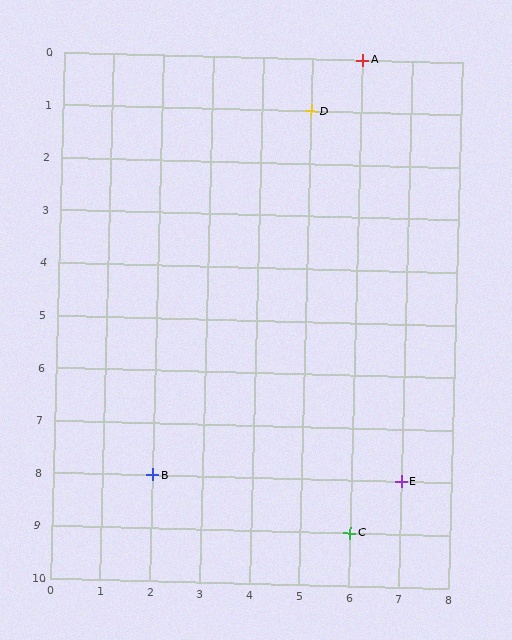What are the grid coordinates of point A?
Point A is at grid coordinates (6, 0).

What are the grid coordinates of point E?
Point E is at grid coordinates (7, 8).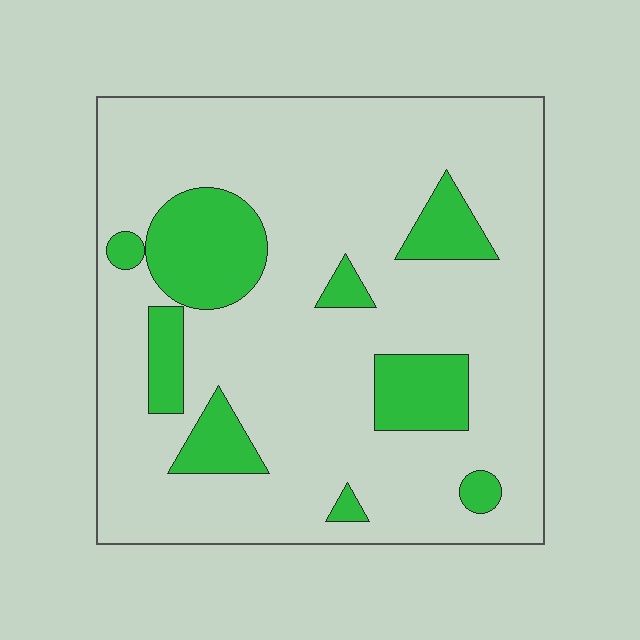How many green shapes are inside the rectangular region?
9.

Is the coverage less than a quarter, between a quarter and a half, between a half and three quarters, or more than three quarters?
Less than a quarter.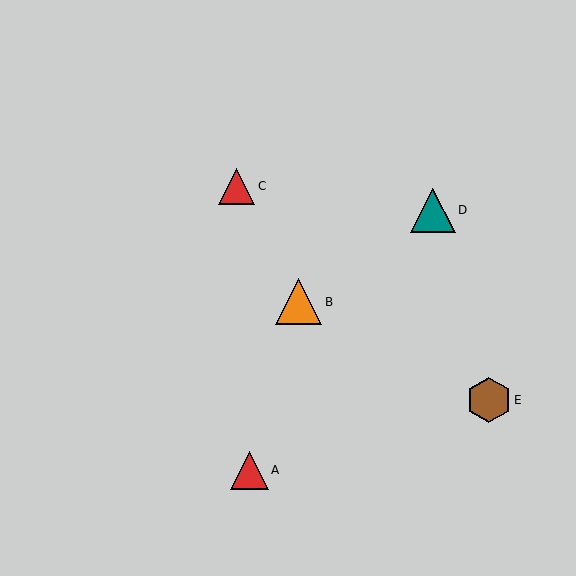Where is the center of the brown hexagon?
The center of the brown hexagon is at (489, 400).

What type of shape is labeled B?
Shape B is an orange triangle.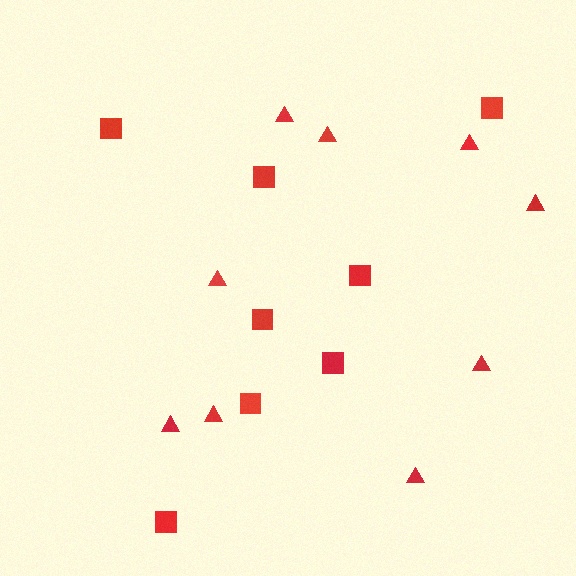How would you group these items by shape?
There are 2 groups: one group of triangles (9) and one group of squares (8).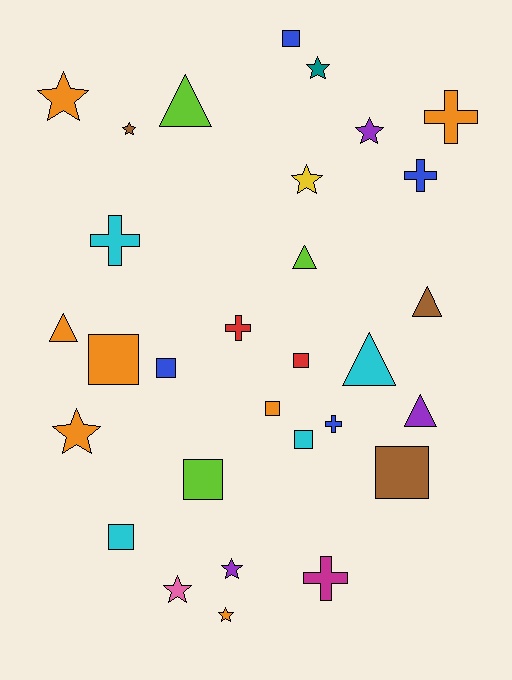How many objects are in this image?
There are 30 objects.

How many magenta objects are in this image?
There is 1 magenta object.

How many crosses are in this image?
There are 6 crosses.